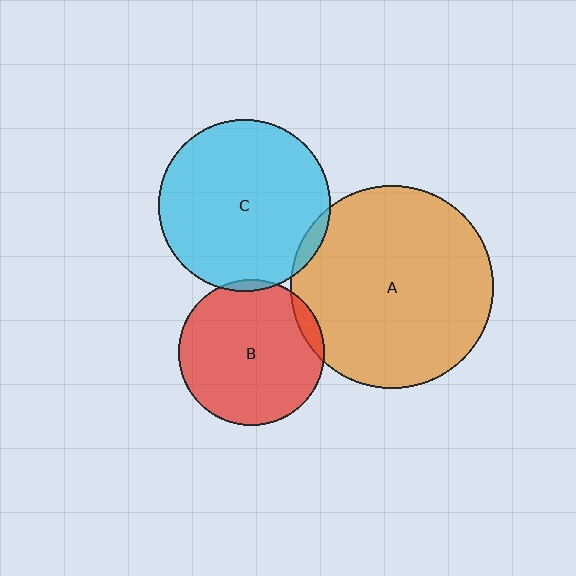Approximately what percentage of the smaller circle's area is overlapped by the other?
Approximately 5%.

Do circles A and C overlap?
Yes.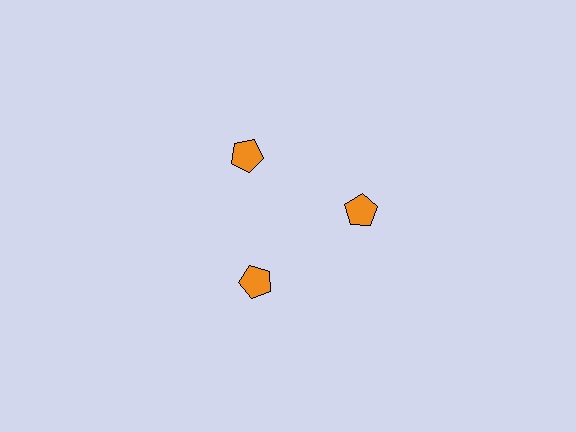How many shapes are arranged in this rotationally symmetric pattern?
There are 3 shapes, arranged in 3 groups of 1.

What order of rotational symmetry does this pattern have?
This pattern has 3-fold rotational symmetry.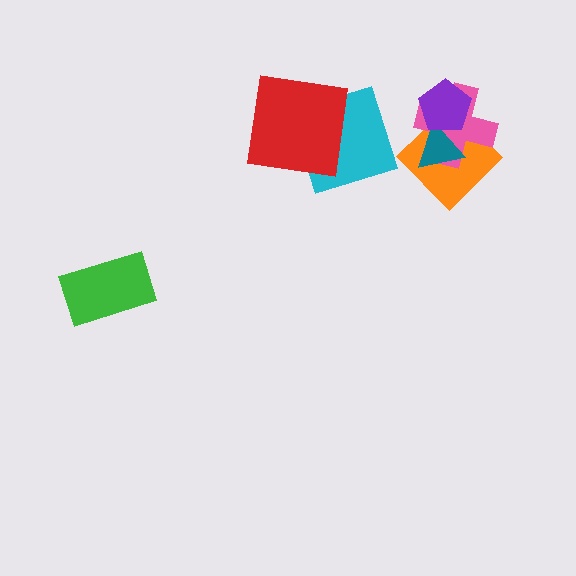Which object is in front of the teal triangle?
The purple pentagon is in front of the teal triangle.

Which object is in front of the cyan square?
The red square is in front of the cyan square.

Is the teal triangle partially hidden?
Yes, it is partially covered by another shape.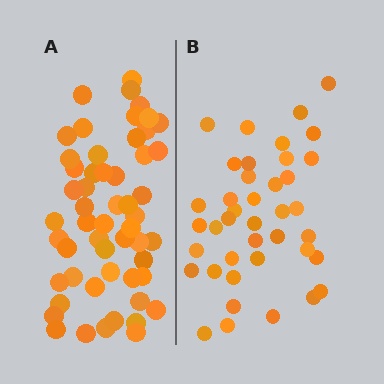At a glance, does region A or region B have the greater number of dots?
Region A (the left region) has more dots.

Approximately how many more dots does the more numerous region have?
Region A has approximately 15 more dots than region B.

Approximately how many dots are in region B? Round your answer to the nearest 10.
About 40 dots.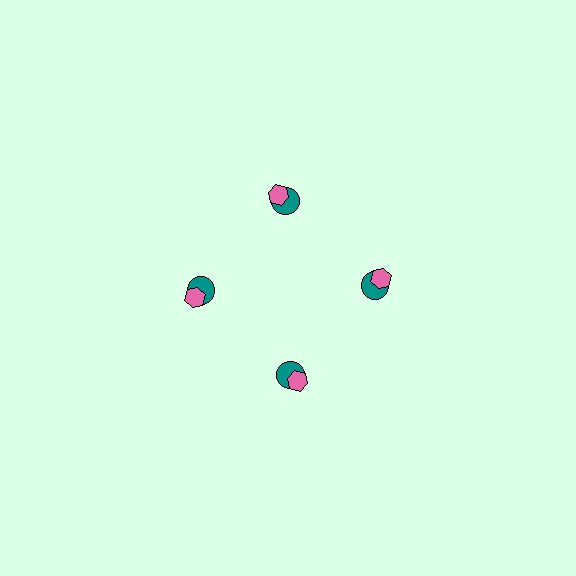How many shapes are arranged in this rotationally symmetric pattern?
There are 8 shapes, arranged in 4 groups of 2.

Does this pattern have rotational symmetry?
Yes, this pattern has 4-fold rotational symmetry. It looks the same after rotating 90 degrees around the center.